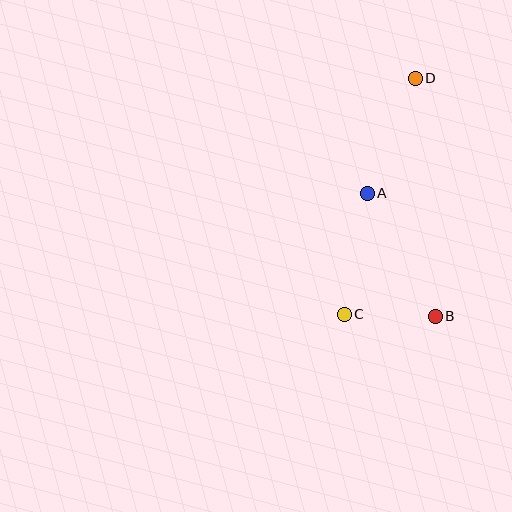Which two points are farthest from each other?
Points C and D are farthest from each other.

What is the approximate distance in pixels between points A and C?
The distance between A and C is approximately 123 pixels.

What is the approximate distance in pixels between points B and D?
The distance between B and D is approximately 239 pixels.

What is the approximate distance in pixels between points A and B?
The distance between A and B is approximately 141 pixels.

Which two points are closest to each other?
Points B and C are closest to each other.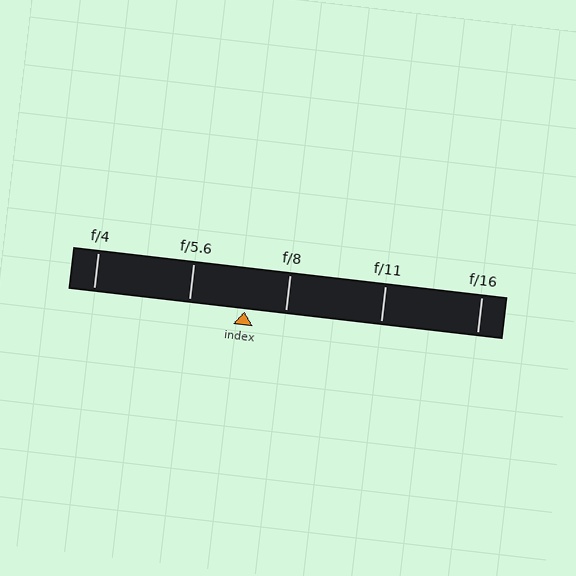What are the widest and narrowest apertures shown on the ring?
The widest aperture shown is f/4 and the narrowest is f/16.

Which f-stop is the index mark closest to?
The index mark is closest to f/8.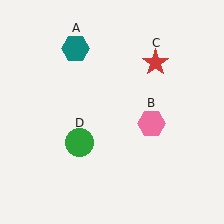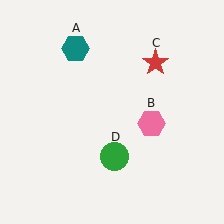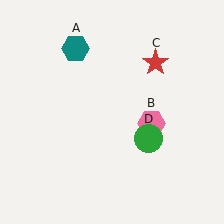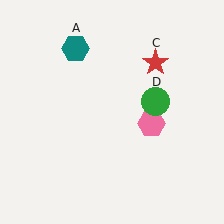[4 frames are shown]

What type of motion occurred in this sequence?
The green circle (object D) rotated counterclockwise around the center of the scene.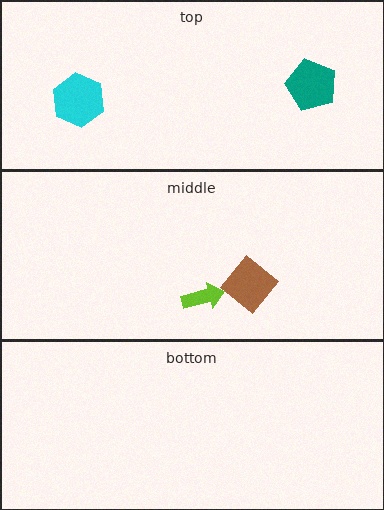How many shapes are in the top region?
2.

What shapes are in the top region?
The teal pentagon, the cyan hexagon.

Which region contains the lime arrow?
The middle region.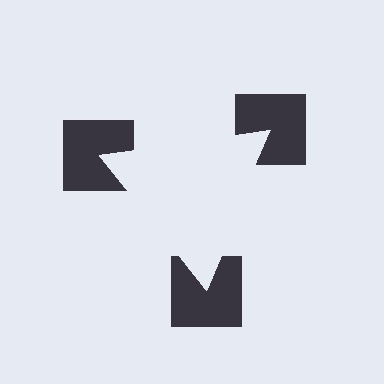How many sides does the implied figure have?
3 sides.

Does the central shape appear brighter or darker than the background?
It typically appears slightly brighter than the background, even though no actual brightness change is drawn.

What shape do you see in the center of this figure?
An illusory triangle — its edges are inferred from the aligned wedge cuts in the notched squares, not physically drawn.